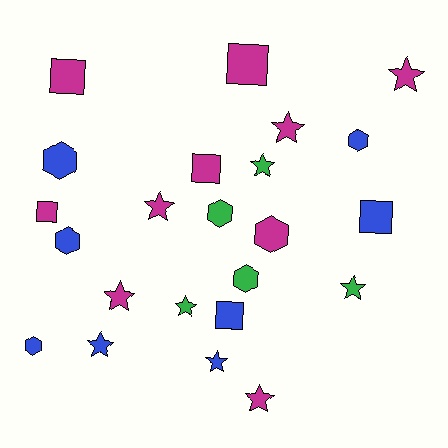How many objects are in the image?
There are 23 objects.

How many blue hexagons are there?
There are 4 blue hexagons.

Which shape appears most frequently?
Star, with 10 objects.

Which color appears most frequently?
Magenta, with 10 objects.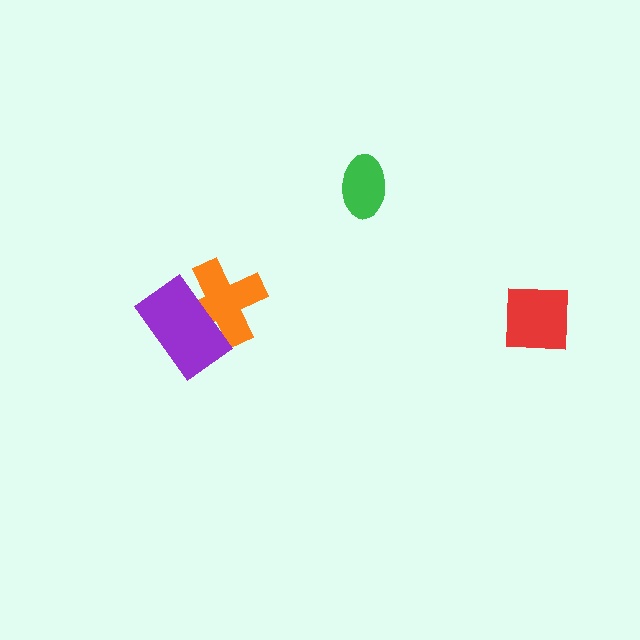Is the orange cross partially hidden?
Yes, it is partially covered by another shape.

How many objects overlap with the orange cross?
1 object overlaps with the orange cross.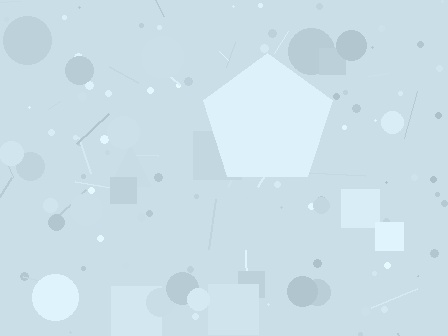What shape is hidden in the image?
A pentagon is hidden in the image.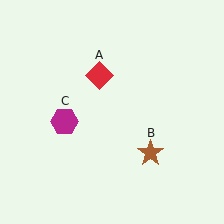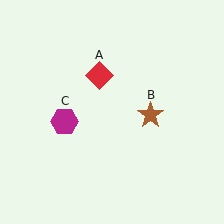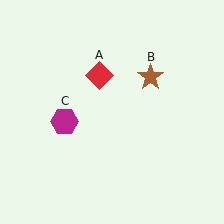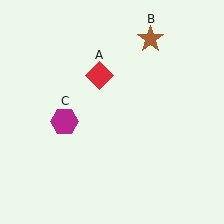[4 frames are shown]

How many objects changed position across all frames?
1 object changed position: brown star (object B).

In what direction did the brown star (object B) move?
The brown star (object B) moved up.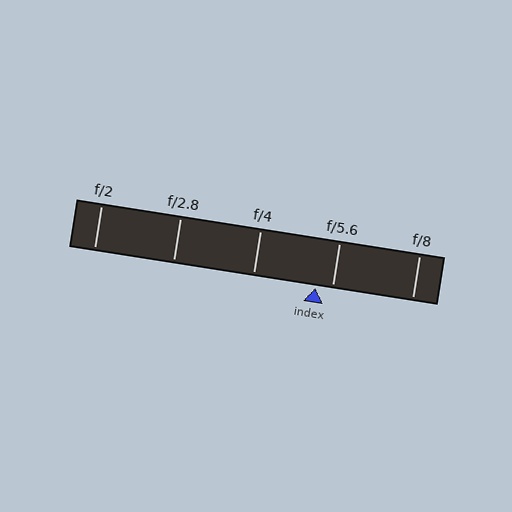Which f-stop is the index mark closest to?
The index mark is closest to f/5.6.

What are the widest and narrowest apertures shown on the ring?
The widest aperture shown is f/2 and the narrowest is f/8.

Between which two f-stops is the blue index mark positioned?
The index mark is between f/4 and f/5.6.